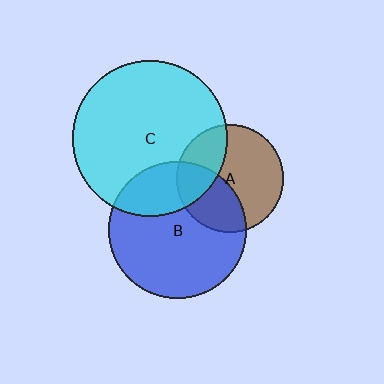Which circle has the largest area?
Circle C (cyan).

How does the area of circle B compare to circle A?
Approximately 1.6 times.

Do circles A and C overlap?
Yes.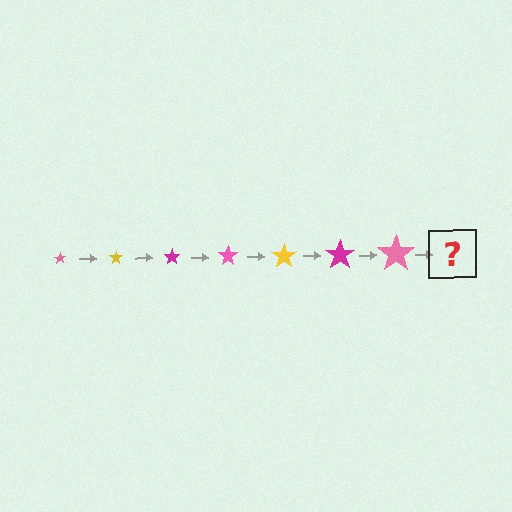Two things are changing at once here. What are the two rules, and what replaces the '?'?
The two rules are that the star grows larger each step and the color cycles through pink, yellow, and magenta. The '?' should be a yellow star, larger than the previous one.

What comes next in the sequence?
The next element should be a yellow star, larger than the previous one.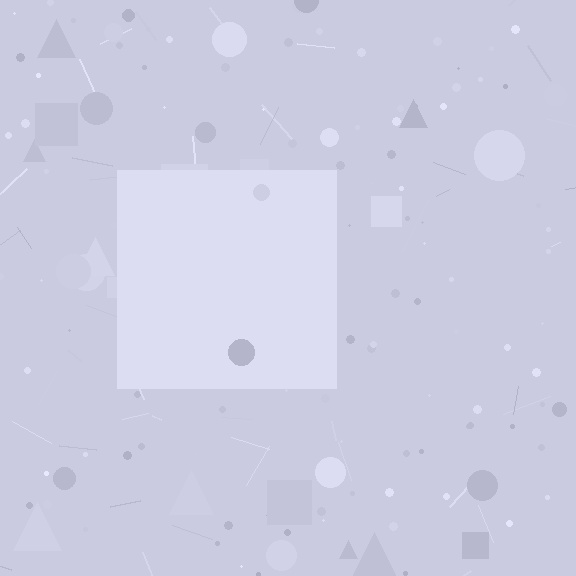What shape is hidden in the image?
A square is hidden in the image.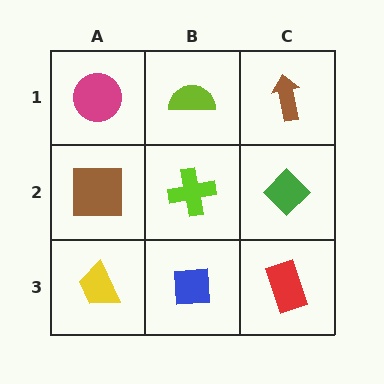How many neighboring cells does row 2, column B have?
4.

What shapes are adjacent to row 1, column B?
A lime cross (row 2, column B), a magenta circle (row 1, column A), a brown arrow (row 1, column C).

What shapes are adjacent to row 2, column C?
A brown arrow (row 1, column C), a red rectangle (row 3, column C), a lime cross (row 2, column B).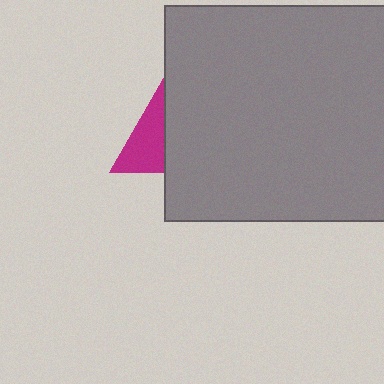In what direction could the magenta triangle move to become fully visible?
The magenta triangle could move left. That would shift it out from behind the gray rectangle entirely.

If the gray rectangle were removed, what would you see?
You would see the complete magenta triangle.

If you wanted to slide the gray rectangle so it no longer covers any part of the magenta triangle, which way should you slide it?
Slide it right — that is the most direct way to separate the two shapes.